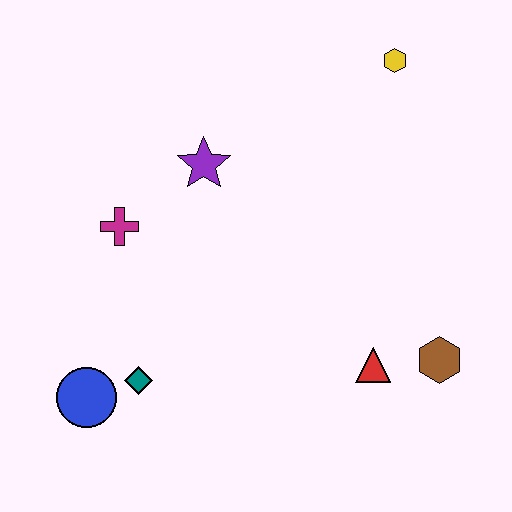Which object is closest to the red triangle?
The brown hexagon is closest to the red triangle.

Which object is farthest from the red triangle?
The yellow hexagon is farthest from the red triangle.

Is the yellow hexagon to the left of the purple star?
No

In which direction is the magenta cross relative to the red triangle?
The magenta cross is to the left of the red triangle.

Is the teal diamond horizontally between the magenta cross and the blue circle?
No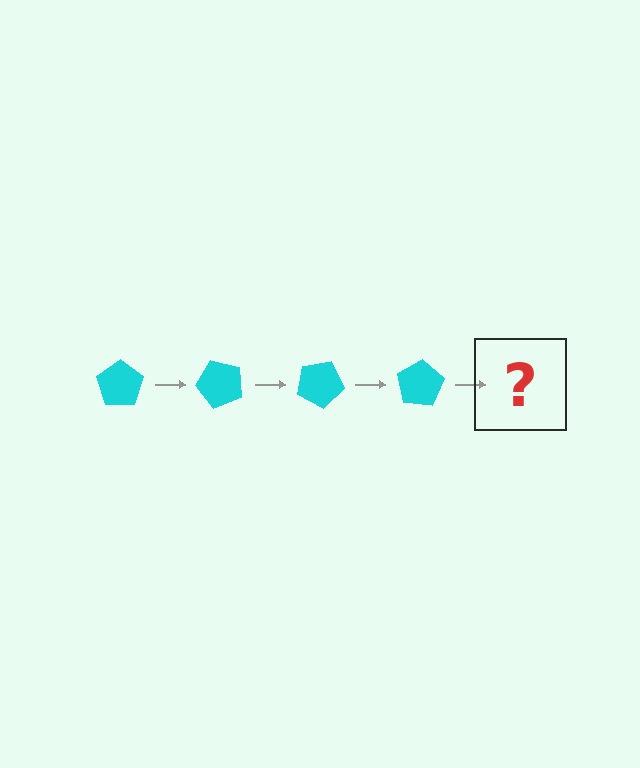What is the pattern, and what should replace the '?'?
The pattern is that the pentagon rotates 50 degrees each step. The '?' should be a cyan pentagon rotated 200 degrees.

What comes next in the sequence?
The next element should be a cyan pentagon rotated 200 degrees.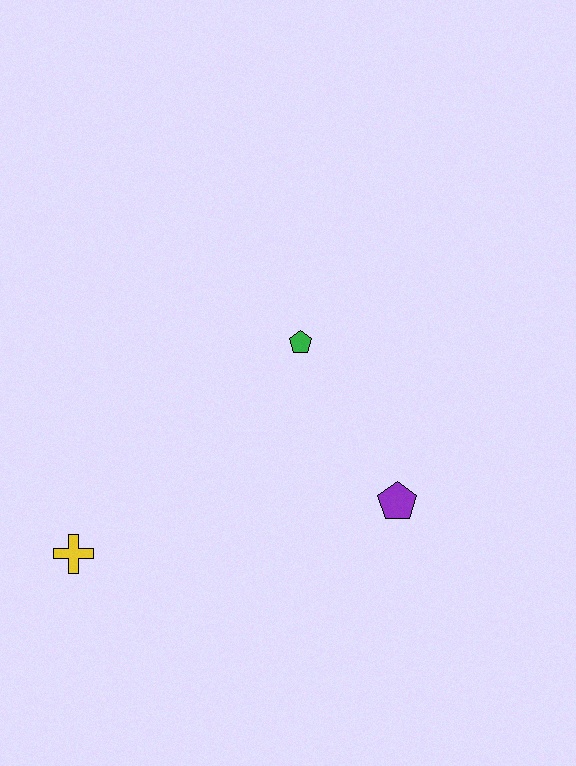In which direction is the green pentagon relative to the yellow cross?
The green pentagon is to the right of the yellow cross.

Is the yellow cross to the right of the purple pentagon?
No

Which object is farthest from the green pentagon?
The yellow cross is farthest from the green pentagon.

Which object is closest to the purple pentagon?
The green pentagon is closest to the purple pentagon.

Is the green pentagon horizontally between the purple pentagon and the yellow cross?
Yes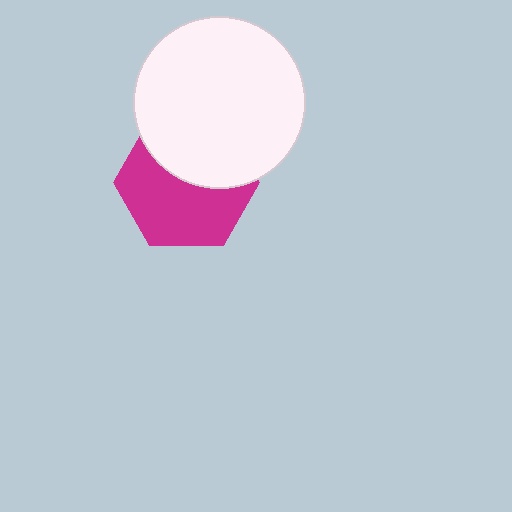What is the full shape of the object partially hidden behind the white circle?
The partially hidden object is a magenta hexagon.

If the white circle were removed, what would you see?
You would see the complete magenta hexagon.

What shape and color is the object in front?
The object in front is a white circle.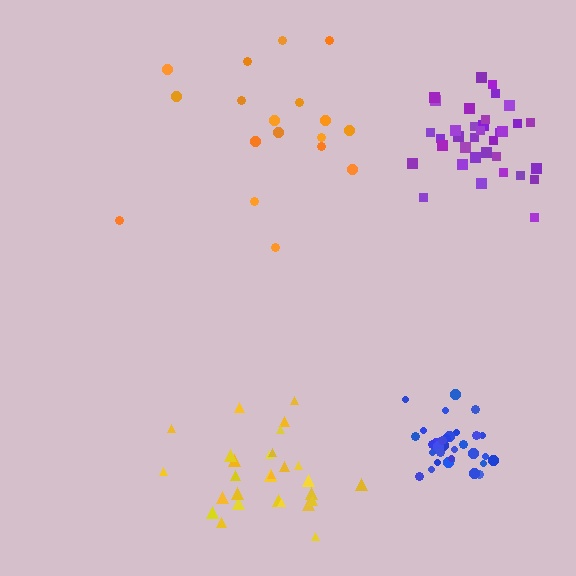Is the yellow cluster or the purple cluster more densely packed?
Purple.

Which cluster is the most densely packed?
Blue.